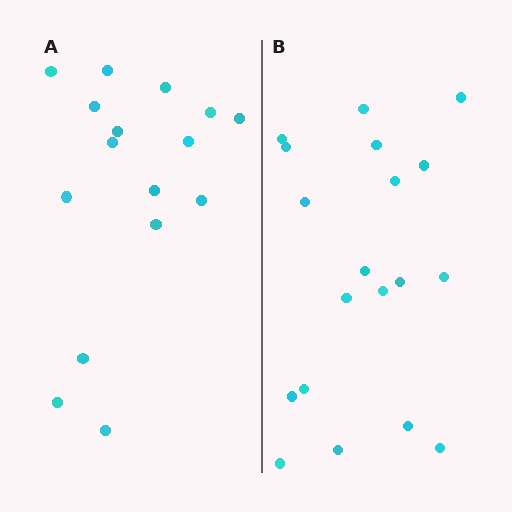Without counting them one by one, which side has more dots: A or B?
Region B (the right region) has more dots.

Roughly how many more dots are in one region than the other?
Region B has just a few more — roughly 2 or 3 more dots than region A.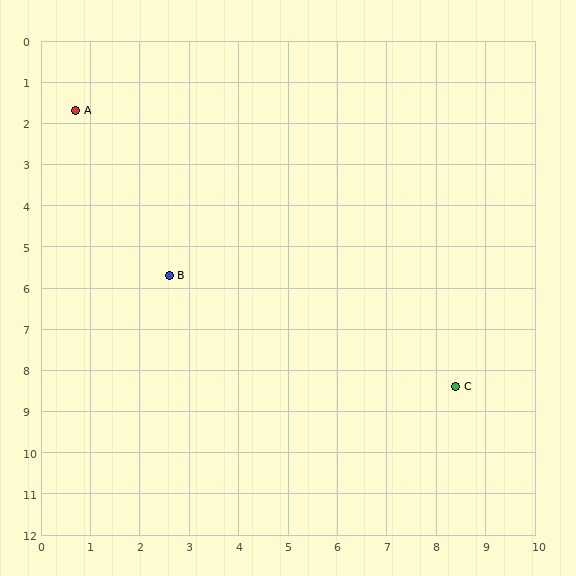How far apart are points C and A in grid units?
Points C and A are about 10.2 grid units apart.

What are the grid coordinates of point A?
Point A is at approximately (0.7, 1.7).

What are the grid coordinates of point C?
Point C is at approximately (8.4, 8.4).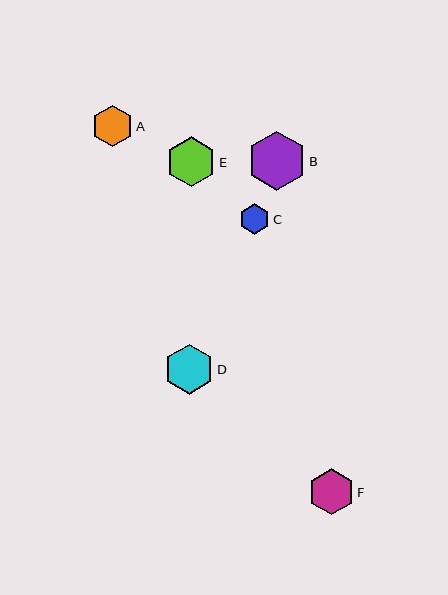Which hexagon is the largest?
Hexagon B is the largest with a size of approximately 59 pixels.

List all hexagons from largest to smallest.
From largest to smallest: B, D, E, F, A, C.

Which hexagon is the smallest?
Hexagon C is the smallest with a size of approximately 30 pixels.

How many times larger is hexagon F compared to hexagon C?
Hexagon F is approximately 1.5 times the size of hexagon C.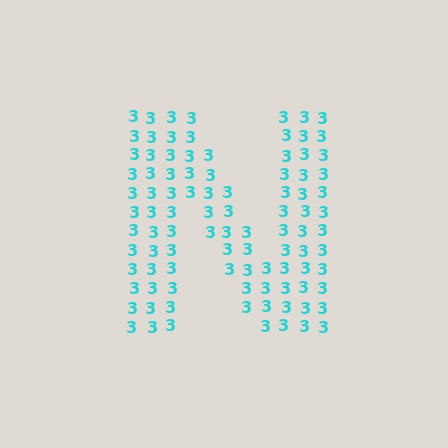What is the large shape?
The large shape is the letter N.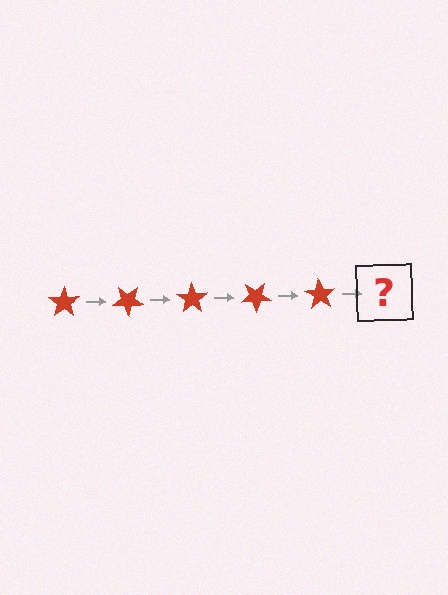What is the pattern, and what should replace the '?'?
The pattern is that the star rotates 35 degrees each step. The '?' should be a red star rotated 175 degrees.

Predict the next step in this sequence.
The next step is a red star rotated 175 degrees.